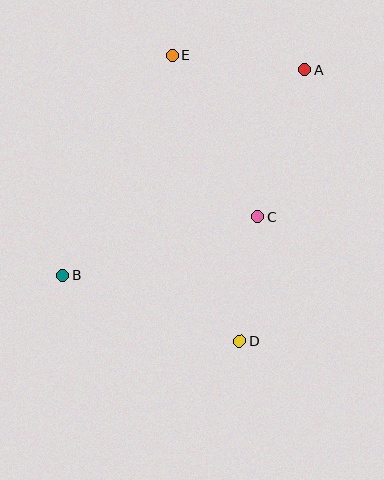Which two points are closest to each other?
Points C and D are closest to each other.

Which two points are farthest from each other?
Points A and B are farthest from each other.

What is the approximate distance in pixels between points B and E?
The distance between B and E is approximately 246 pixels.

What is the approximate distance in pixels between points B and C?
The distance between B and C is approximately 203 pixels.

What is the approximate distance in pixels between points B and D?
The distance between B and D is approximately 188 pixels.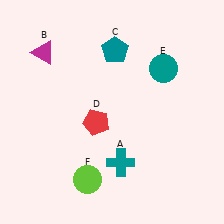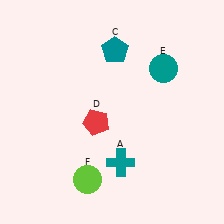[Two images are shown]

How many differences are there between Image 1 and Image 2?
There is 1 difference between the two images.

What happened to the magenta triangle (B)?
The magenta triangle (B) was removed in Image 2. It was in the top-left area of Image 1.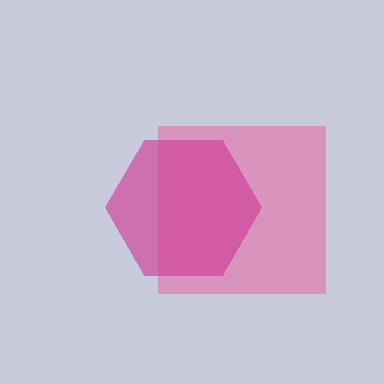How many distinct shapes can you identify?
There are 2 distinct shapes: a pink square, a magenta hexagon.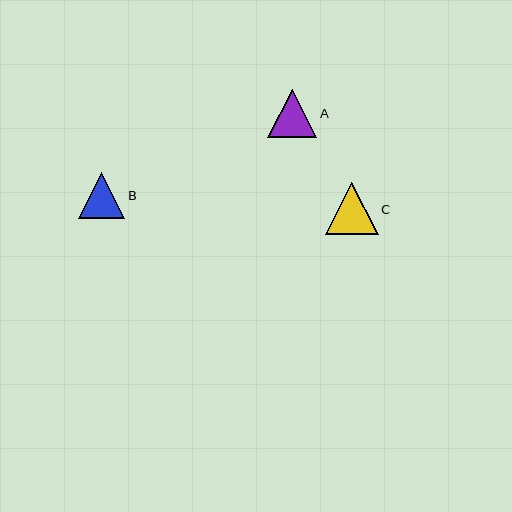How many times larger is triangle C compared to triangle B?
Triangle C is approximately 1.1 times the size of triangle B.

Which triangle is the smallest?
Triangle B is the smallest with a size of approximately 46 pixels.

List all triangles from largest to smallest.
From largest to smallest: C, A, B.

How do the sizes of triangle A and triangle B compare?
Triangle A and triangle B are approximately the same size.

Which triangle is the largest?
Triangle C is the largest with a size of approximately 53 pixels.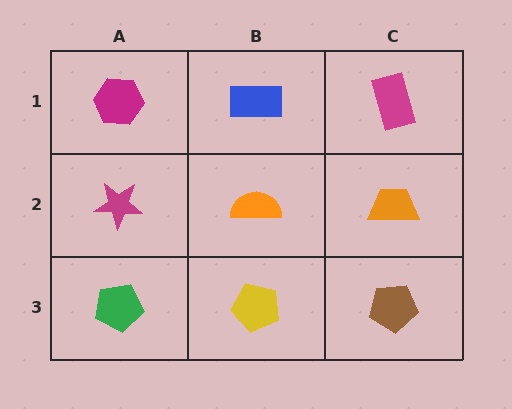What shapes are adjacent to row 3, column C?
An orange trapezoid (row 2, column C), a yellow pentagon (row 3, column B).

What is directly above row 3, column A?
A magenta star.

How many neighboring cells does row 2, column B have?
4.